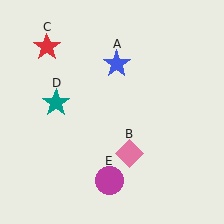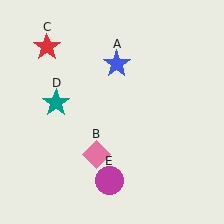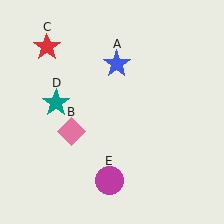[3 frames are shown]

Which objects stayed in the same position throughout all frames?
Blue star (object A) and red star (object C) and teal star (object D) and magenta circle (object E) remained stationary.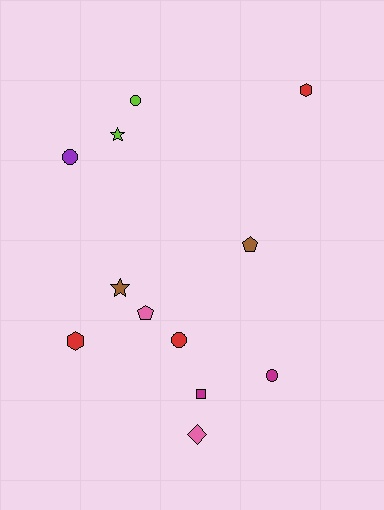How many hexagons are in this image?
There are 2 hexagons.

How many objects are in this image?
There are 12 objects.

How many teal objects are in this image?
There are no teal objects.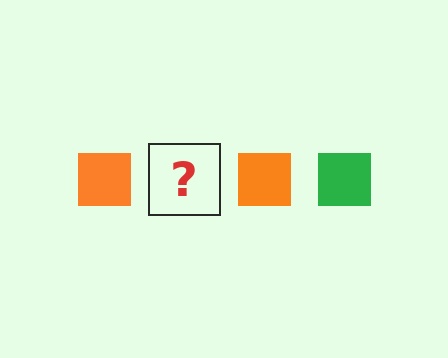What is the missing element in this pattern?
The missing element is a green square.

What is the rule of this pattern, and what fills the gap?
The rule is that the pattern cycles through orange, green squares. The gap should be filled with a green square.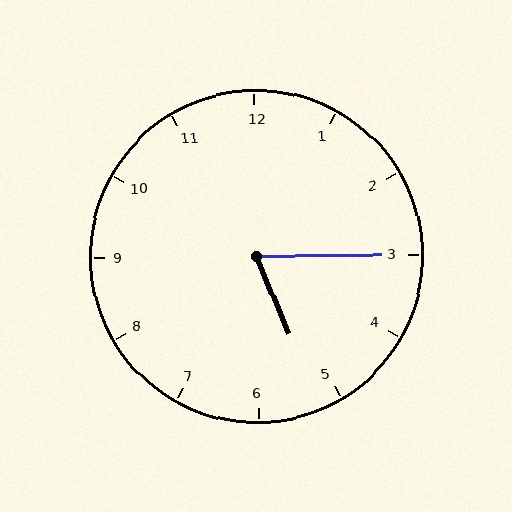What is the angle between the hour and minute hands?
Approximately 68 degrees.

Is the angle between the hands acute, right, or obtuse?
It is acute.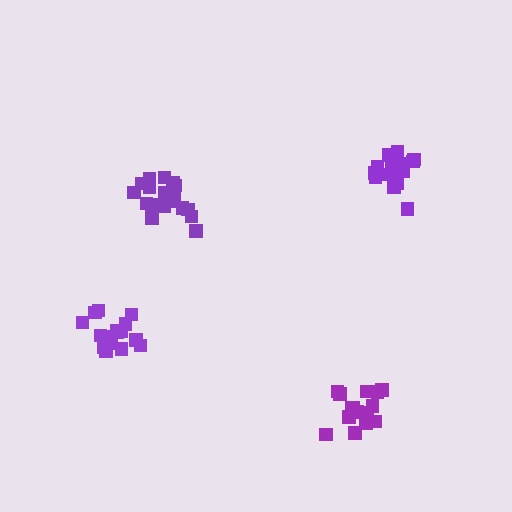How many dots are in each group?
Group 1: 19 dots, Group 2: 19 dots, Group 3: 17 dots, Group 4: 17 dots (72 total).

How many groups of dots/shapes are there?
There are 4 groups.